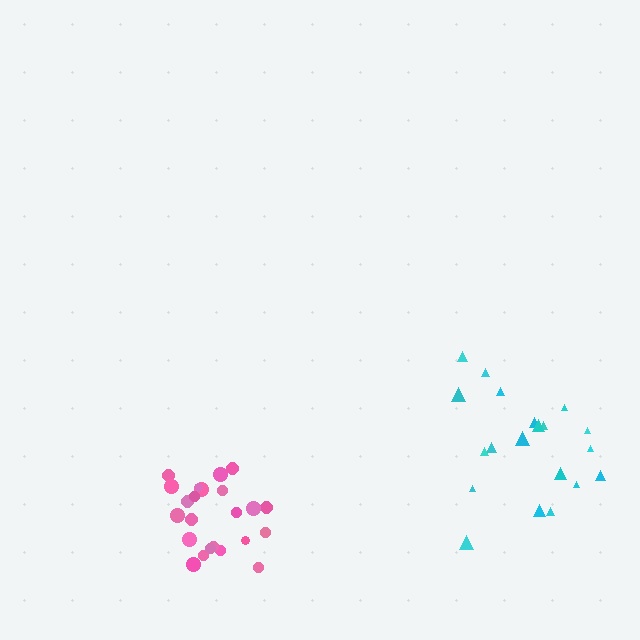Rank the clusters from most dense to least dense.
pink, cyan.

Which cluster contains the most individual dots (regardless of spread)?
Pink (23).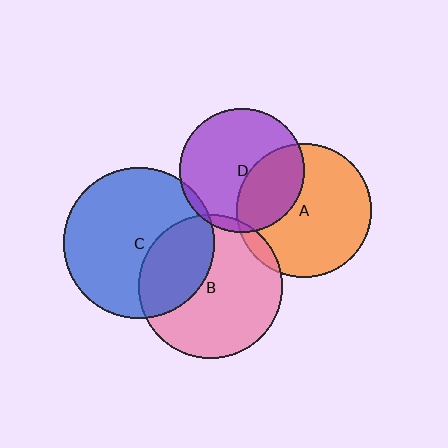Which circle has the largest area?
Circle C (blue).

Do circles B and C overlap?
Yes.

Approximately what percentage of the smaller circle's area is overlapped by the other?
Approximately 35%.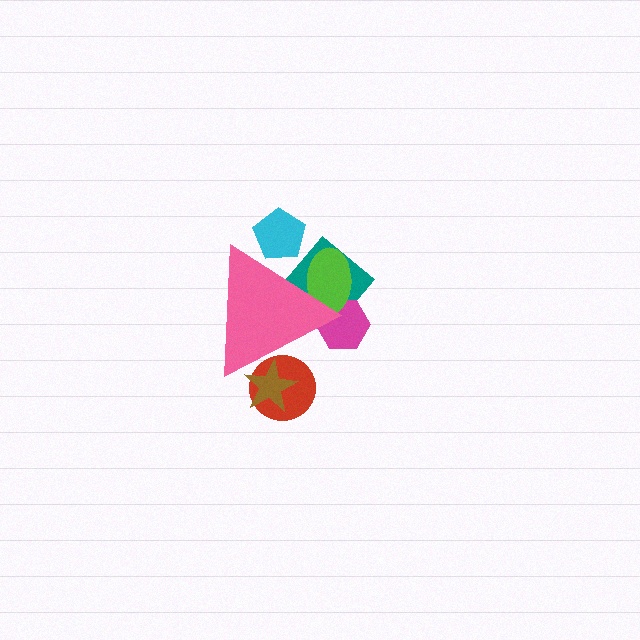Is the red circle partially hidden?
Yes, the red circle is partially hidden behind the pink triangle.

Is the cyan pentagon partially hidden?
Yes, the cyan pentagon is partially hidden behind the pink triangle.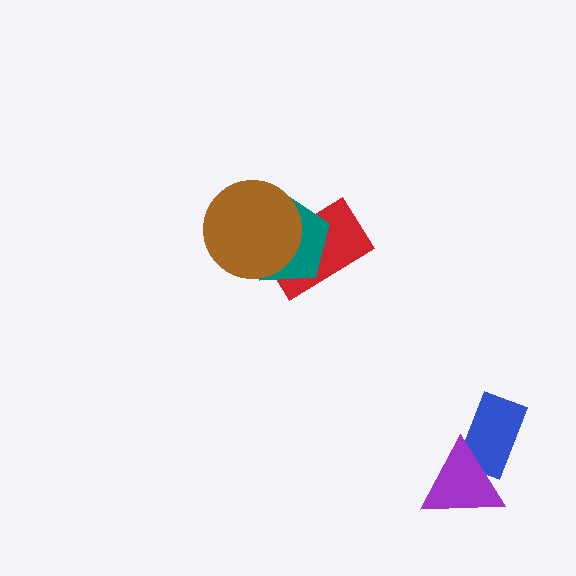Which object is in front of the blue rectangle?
The purple triangle is in front of the blue rectangle.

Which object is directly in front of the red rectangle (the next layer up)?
The teal pentagon is directly in front of the red rectangle.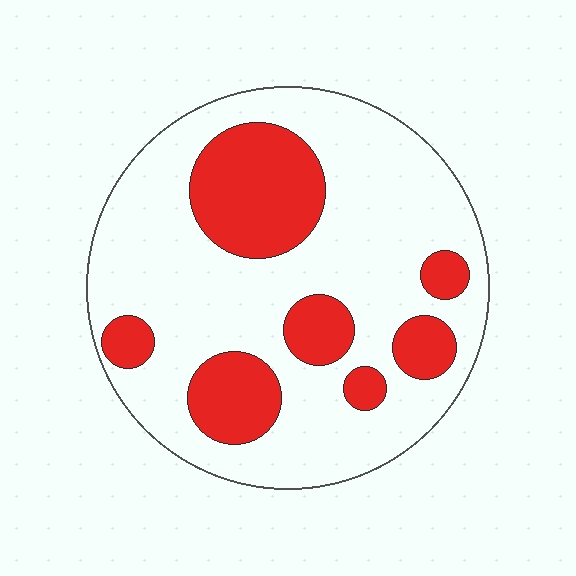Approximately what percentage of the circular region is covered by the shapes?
Approximately 25%.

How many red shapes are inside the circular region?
7.